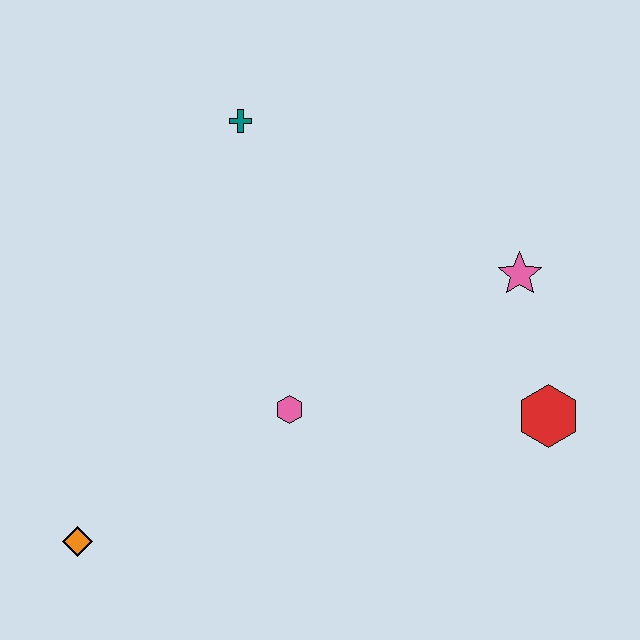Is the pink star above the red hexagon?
Yes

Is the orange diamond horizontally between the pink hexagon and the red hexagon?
No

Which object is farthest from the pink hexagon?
The teal cross is farthest from the pink hexagon.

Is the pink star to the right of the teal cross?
Yes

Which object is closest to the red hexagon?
The pink star is closest to the red hexagon.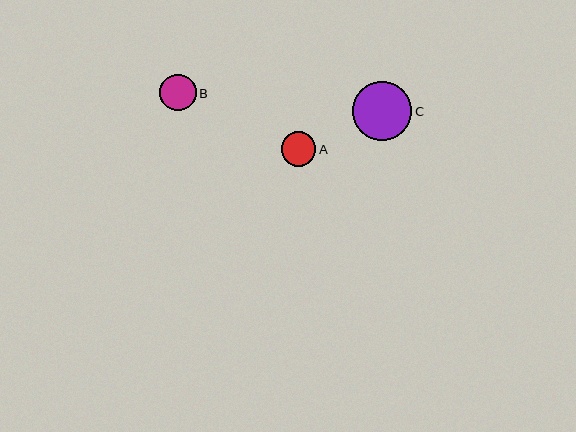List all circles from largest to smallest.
From largest to smallest: C, B, A.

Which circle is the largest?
Circle C is the largest with a size of approximately 59 pixels.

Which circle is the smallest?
Circle A is the smallest with a size of approximately 35 pixels.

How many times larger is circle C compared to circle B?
Circle C is approximately 1.6 times the size of circle B.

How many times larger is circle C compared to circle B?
Circle C is approximately 1.6 times the size of circle B.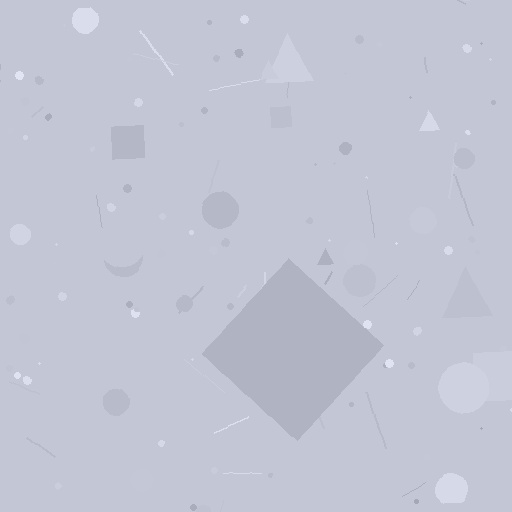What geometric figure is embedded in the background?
A diamond is embedded in the background.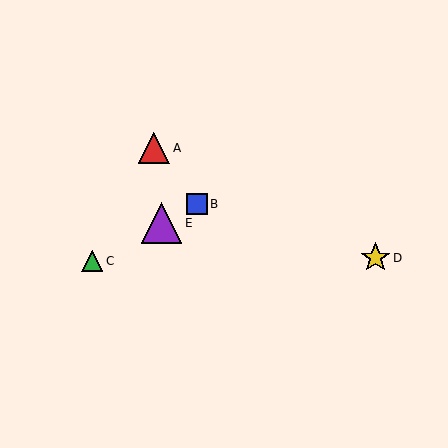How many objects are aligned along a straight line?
3 objects (B, C, E) are aligned along a straight line.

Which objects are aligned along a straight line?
Objects B, C, E are aligned along a straight line.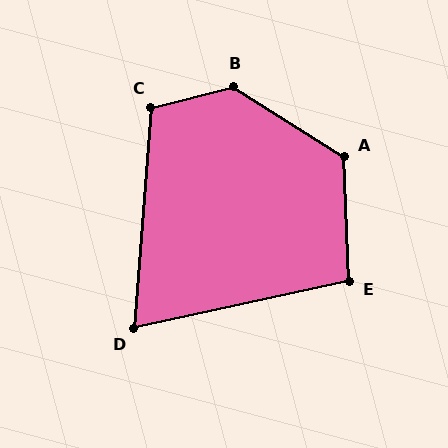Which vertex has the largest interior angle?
B, at approximately 134 degrees.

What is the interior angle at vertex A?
Approximately 125 degrees (obtuse).